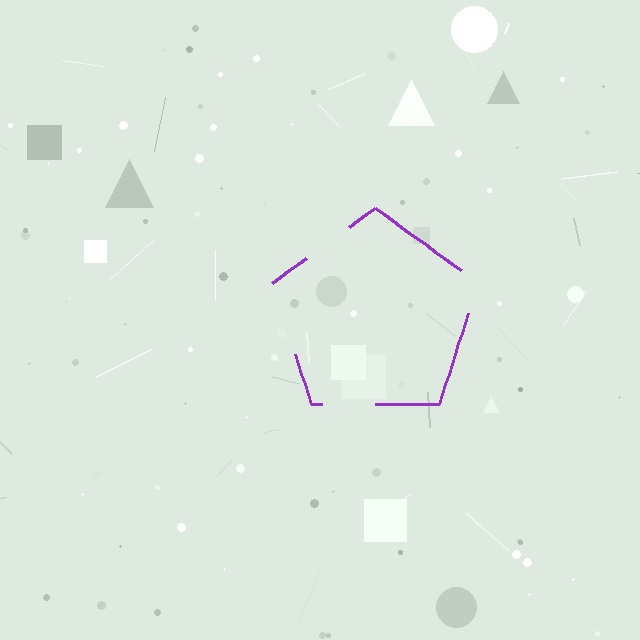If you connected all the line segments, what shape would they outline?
They would outline a pentagon.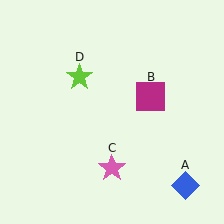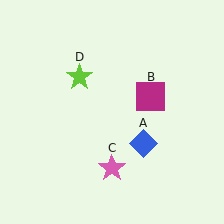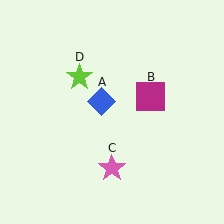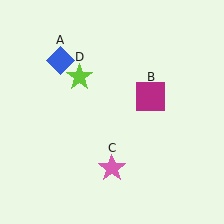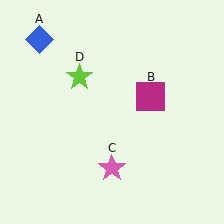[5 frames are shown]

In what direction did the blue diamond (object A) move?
The blue diamond (object A) moved up and to the left.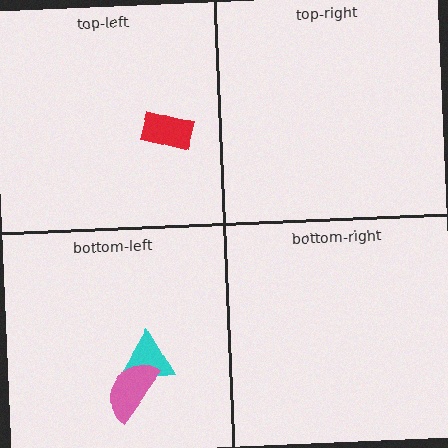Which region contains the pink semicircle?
The bottom-left region.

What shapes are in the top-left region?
The red rectangle.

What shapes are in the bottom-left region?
The cyan triangle, the pink semicircle.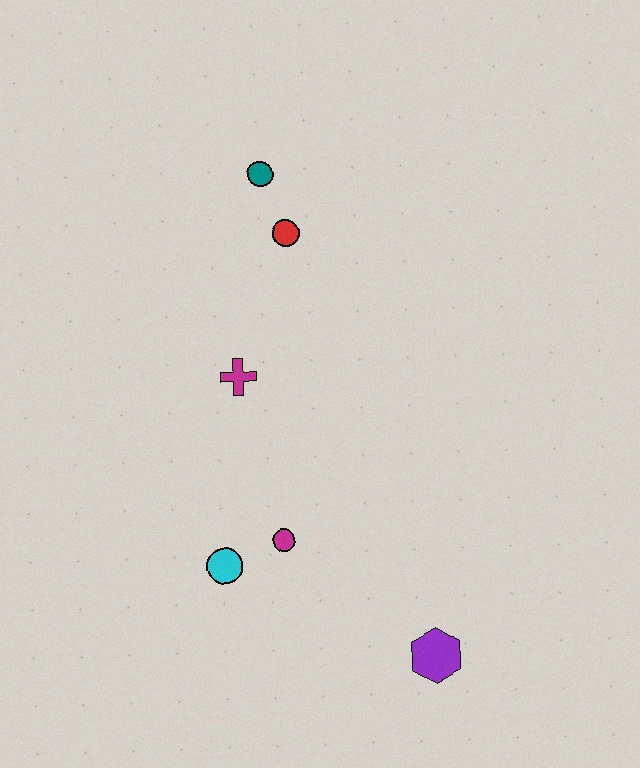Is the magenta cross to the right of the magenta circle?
No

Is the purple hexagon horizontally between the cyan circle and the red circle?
No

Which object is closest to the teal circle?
The red circle is closest to the teal circle.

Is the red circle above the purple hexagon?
Yes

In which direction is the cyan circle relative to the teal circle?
The cyan circle is below the teal circle.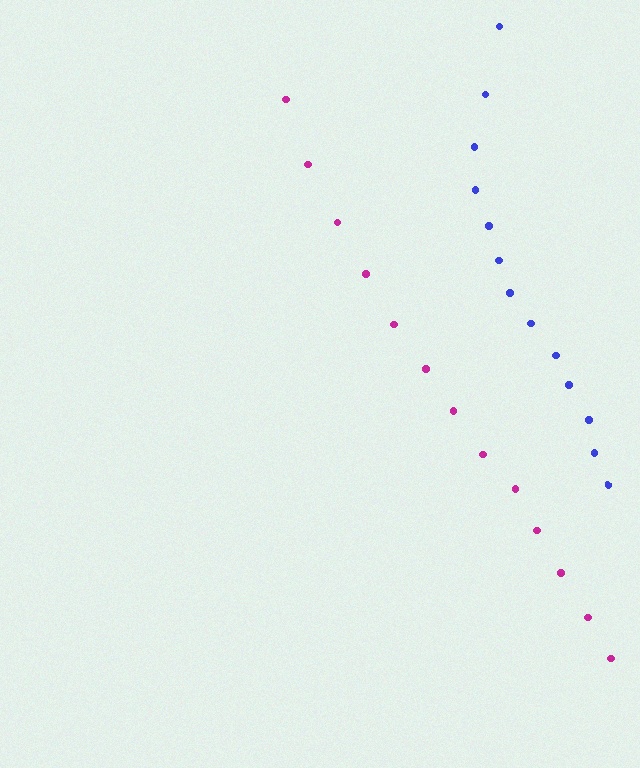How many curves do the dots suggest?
There are 2 distinct paths.